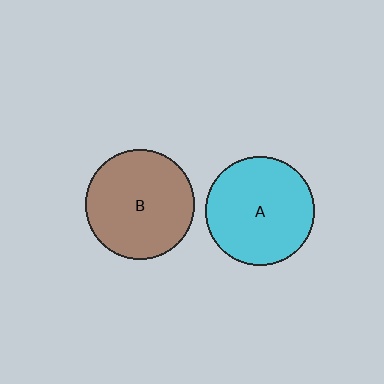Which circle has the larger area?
Circle B (brown).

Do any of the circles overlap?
No, none of the circles overlap.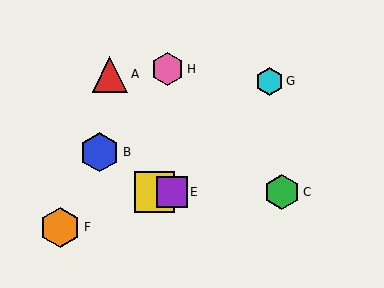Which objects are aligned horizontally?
Objects C, D, E are aligned horizontally.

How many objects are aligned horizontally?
3 objects (C, D, E) are aligned horizontally.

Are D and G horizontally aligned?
No, D is at y≈192 and G is at y≈81.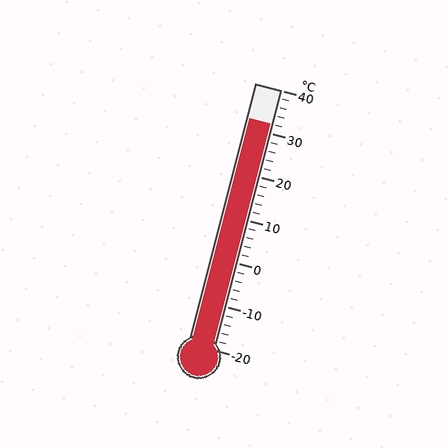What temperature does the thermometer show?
The thermometer shows approximately 32°C.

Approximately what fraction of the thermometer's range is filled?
The thermometer is filled to approximately 85% of its range.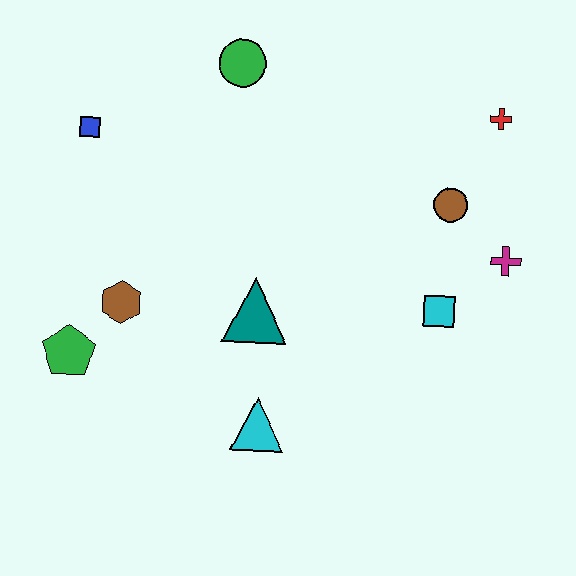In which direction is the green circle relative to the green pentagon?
The green circle is above the green pentagon.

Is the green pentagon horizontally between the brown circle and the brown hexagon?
No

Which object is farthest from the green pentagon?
The red cross is farthest from the green pentagon.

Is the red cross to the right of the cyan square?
Yes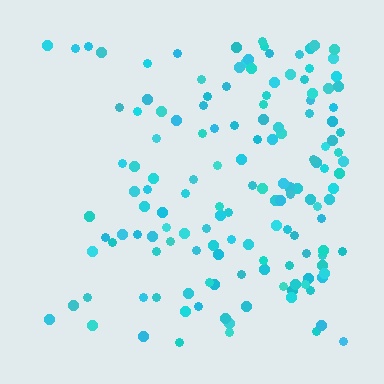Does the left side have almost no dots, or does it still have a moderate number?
Still a moderate number, just noticeably fewer than the right.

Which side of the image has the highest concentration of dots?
The right.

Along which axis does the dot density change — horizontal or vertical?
Horizontal.